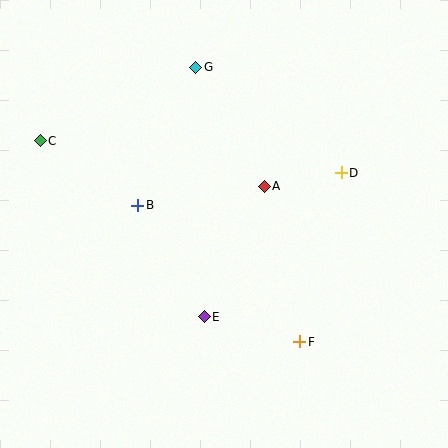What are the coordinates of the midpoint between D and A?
The midpoint between D and A is at (303, 180).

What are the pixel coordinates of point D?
Point D is at (341, 173).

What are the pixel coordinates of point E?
Point E is at (204, 317).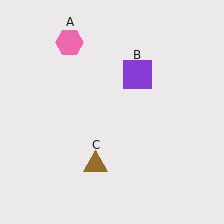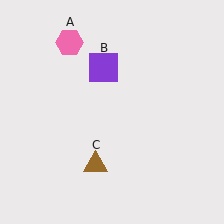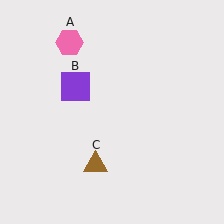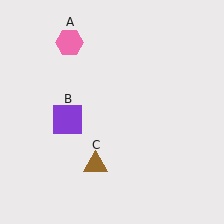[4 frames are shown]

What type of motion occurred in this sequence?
The purple square (object B) rotated counterclockwise around the center of the scene.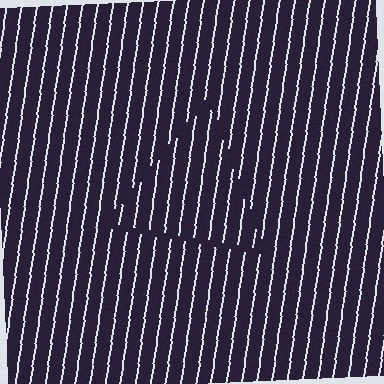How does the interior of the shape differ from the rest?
The interior of the shape contains the same grating, shifted by half a period — the contour is defined by the phase discontinuity where line-ends from the inner and outer gratings abut.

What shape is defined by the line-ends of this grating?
An illusory triangle. The interior of the shape contains the same grating, shifted by half a period — the contour is defined by the phase discontinuity where line-ends from the inner and outer gratings abut.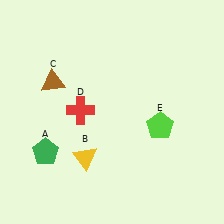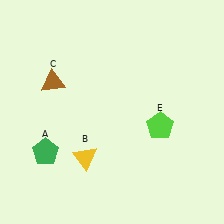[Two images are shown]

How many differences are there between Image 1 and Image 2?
There is 1 difference between the two images.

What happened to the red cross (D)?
The red cross (D) was removed in Image 2. It was in the top-left area of Image 1.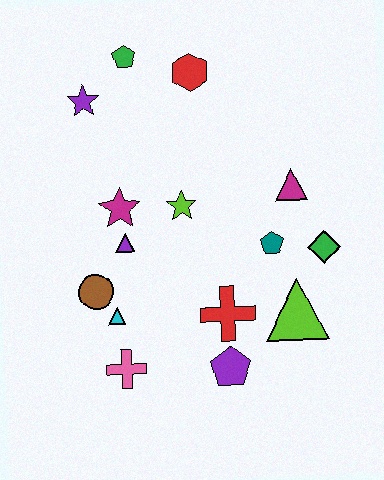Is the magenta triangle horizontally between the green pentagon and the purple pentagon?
No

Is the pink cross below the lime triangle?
Yes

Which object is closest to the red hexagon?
The green pentagon is closest to the red hexagon.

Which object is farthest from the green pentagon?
The purple pentagon is farthest from the green pentagon.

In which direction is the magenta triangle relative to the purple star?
The magenta triangle is to the right of the purple star.